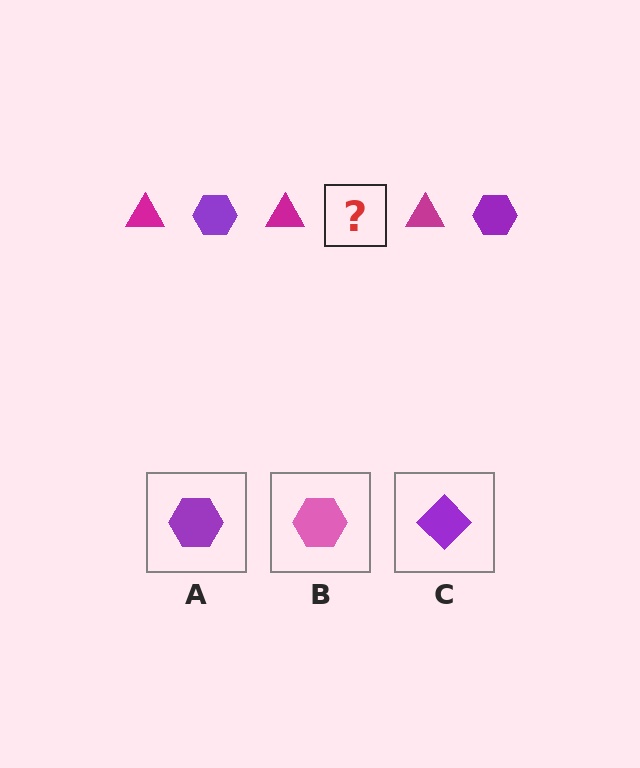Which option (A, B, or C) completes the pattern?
A.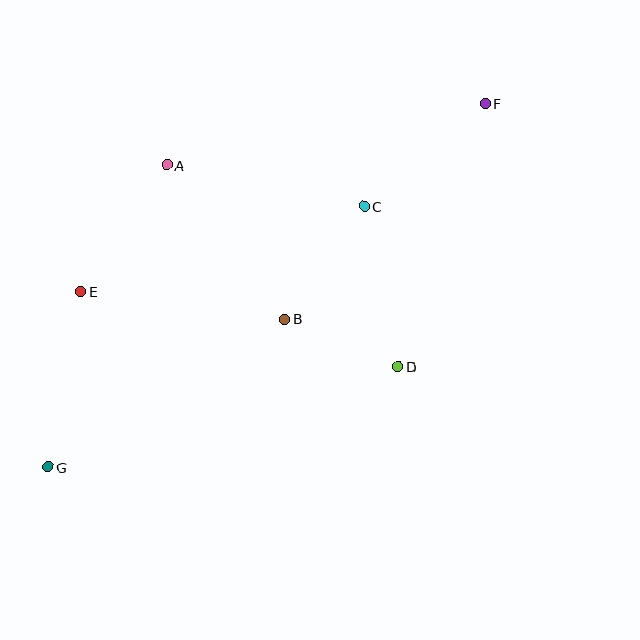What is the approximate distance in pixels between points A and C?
The distance between A and C is approximately 202 pixels.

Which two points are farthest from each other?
Points F and G are farthest from each other.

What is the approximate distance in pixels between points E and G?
The distance between E and G is approximately 178 pixels.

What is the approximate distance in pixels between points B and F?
The distance between B and F is approximately 294 pixels.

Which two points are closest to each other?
Points B and D are closest to each other.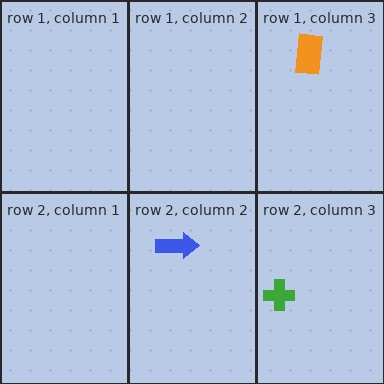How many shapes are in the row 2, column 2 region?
1.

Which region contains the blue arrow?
The row 2, column 2 region.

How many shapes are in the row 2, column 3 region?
1.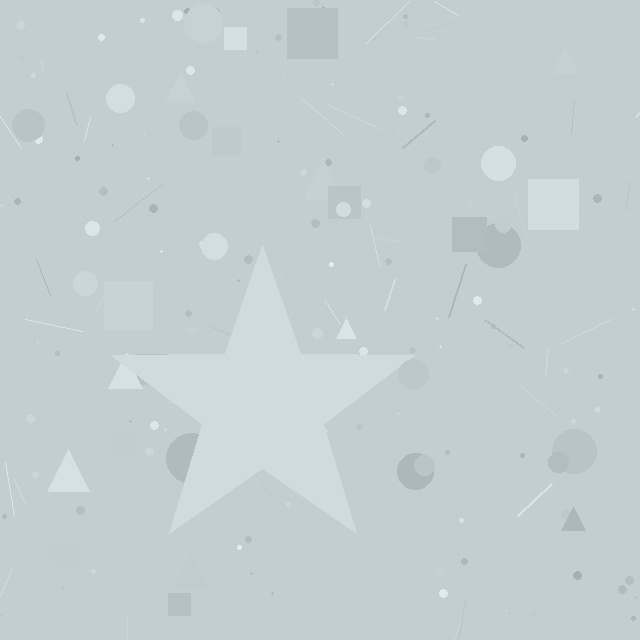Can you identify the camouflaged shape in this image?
The camouflaged shape is a star.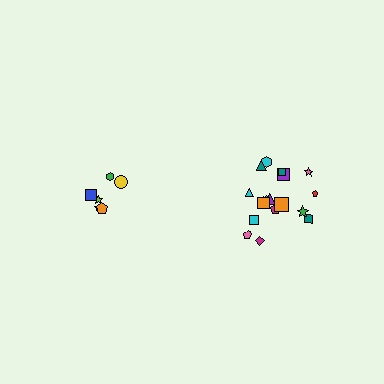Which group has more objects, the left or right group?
The right group.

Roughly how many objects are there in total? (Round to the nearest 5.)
Roughly 25 objects in total.